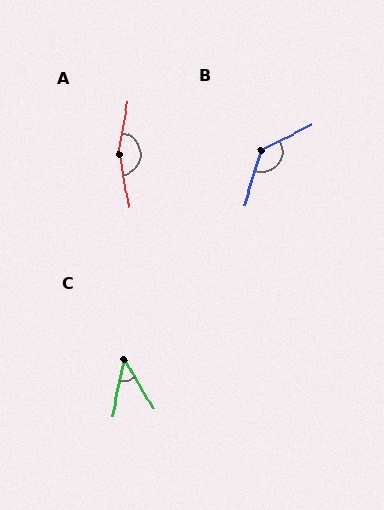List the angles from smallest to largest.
C (42°), B (133°), A (160°).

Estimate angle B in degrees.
Approximately 133 degrees.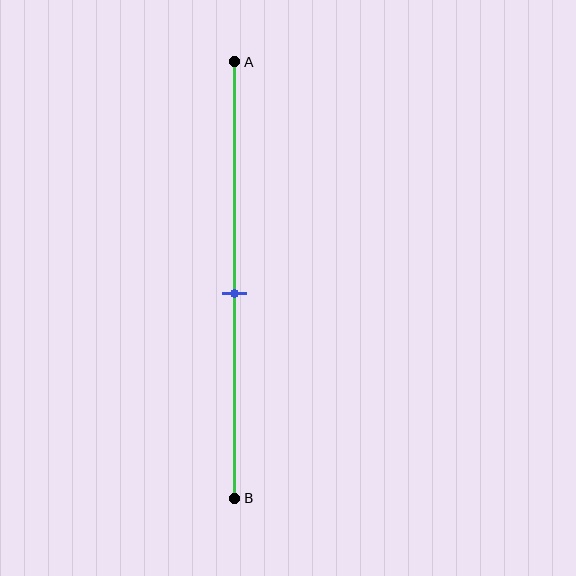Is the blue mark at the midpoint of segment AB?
No, the mark is at about 55% from A, not at the 50% midpoint.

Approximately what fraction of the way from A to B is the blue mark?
The blue mark is approximately 55% of the way from A to B.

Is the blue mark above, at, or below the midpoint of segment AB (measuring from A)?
The blue mark is below the midpoint of segment AB.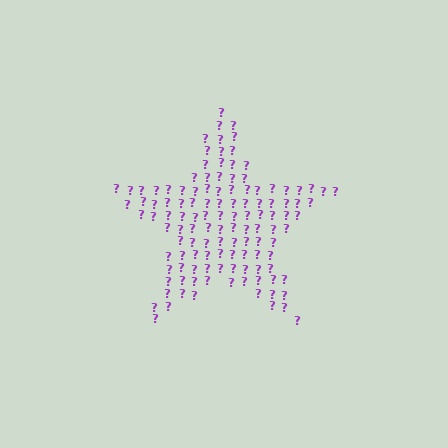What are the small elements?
The small elements are question marks.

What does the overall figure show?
The overall figure shows a star.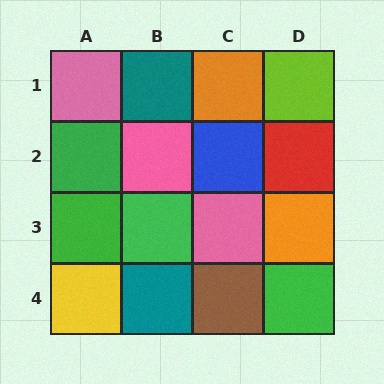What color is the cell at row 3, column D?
Orange.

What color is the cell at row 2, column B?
Pink.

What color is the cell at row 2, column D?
Red.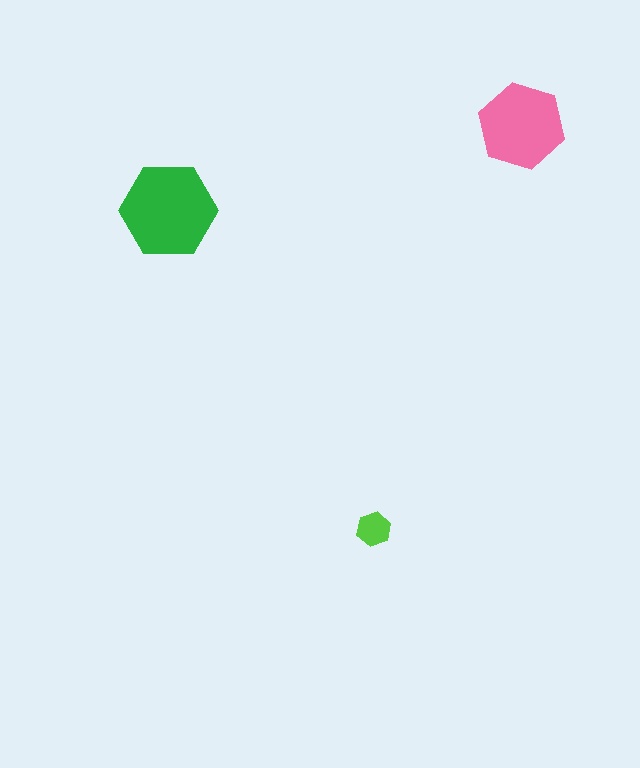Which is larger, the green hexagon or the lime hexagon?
The green one.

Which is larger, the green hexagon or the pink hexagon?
The green one.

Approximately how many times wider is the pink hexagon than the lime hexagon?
About 2.5 times wider.